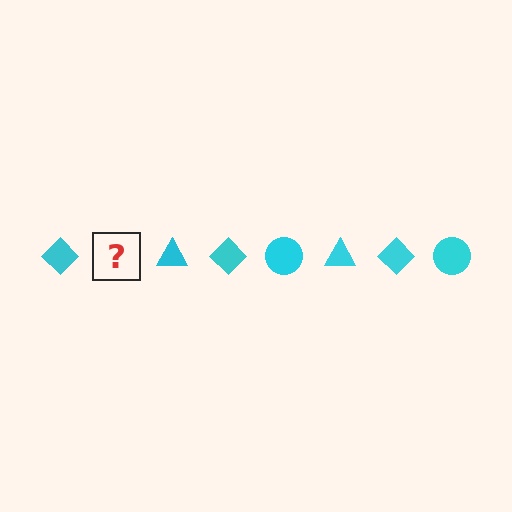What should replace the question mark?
The question mark should be replaced with a cyan circle.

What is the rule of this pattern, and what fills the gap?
The rule is that the pattern cycles through diamond, circle, triangle shapes in cyan. The gap should be filled with a cyan circle.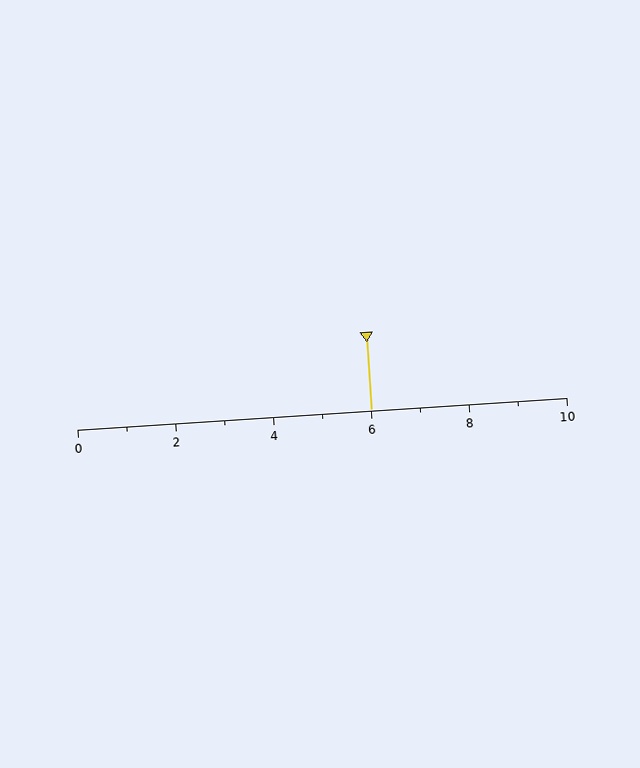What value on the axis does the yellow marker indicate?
The marker indicates approximately 6.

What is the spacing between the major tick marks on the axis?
The major ticks are spaced 2 apart.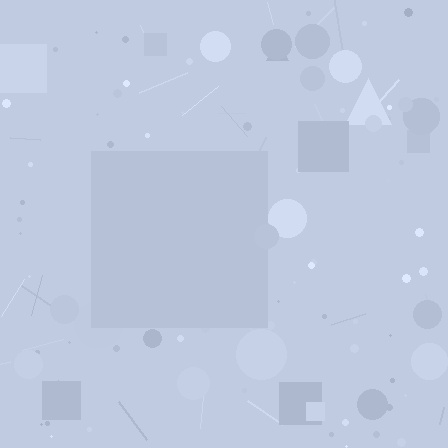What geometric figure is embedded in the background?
A square is embedded in the background.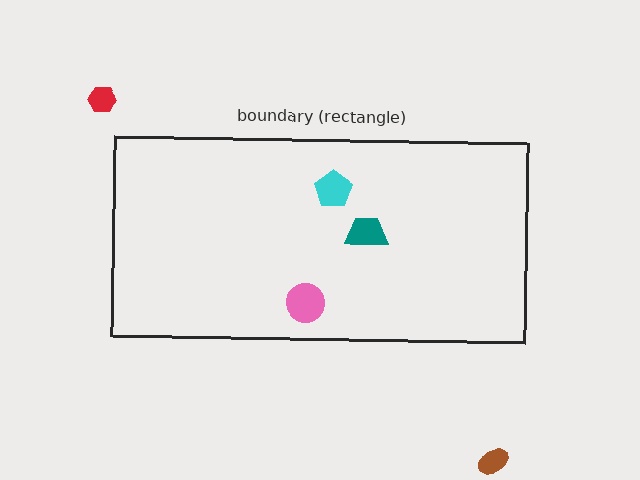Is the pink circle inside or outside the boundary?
Inside.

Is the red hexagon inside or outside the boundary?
Outside.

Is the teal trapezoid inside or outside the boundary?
Inside.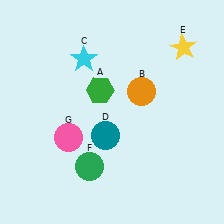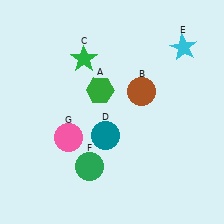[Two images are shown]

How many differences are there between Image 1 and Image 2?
There are 3 differences between the two images.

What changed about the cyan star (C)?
In Image 1, C is cyan. In Image 2, it changed to green.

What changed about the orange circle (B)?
In Image 1, B is orange. In Image 2, it changed to brown.